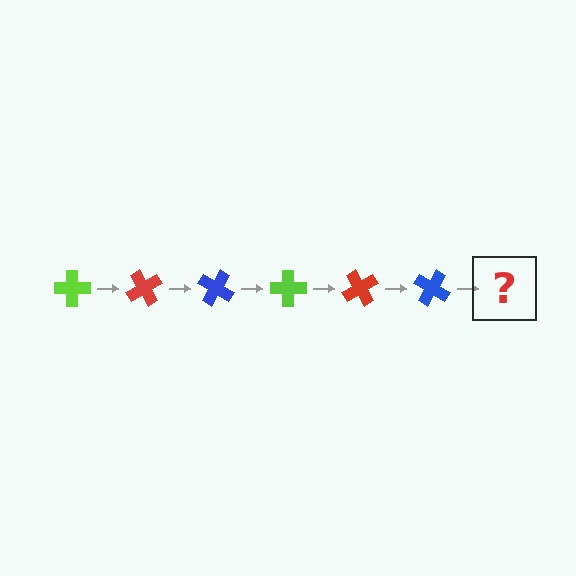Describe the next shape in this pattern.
It should be a lime cross, rotated 360 degrees from the start.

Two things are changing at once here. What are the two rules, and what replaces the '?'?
The two rules are that it rotates 60 degrees each step and the color cycles through lime, red, and blue. The '?' should be a lime cross, rotated 360 degrees from the start.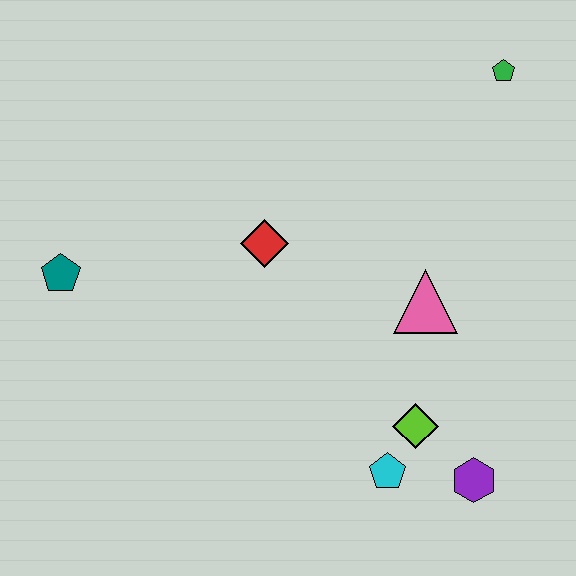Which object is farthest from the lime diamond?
The teal pentagon is farthest from the lime diamond.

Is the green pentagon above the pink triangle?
Yes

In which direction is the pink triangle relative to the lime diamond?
The pink triangle is above the lime diamond.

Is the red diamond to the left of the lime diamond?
Yes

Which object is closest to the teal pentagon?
The red diamond is closest to the teal pentagon.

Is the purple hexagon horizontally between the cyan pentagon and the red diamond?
No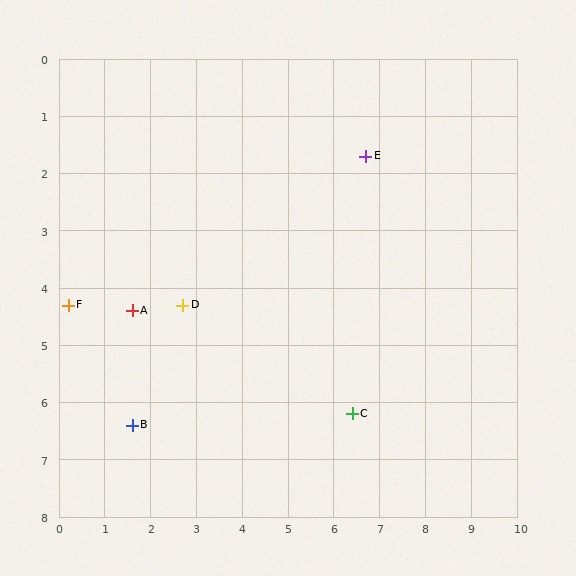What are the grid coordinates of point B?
Point B is at approximately (1.6, 6.4).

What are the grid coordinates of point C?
Point C is at approximately (6.4, 6.2).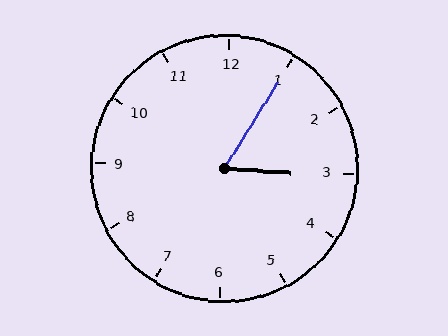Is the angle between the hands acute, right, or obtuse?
It is acute.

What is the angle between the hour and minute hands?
Approximately 62 degrees.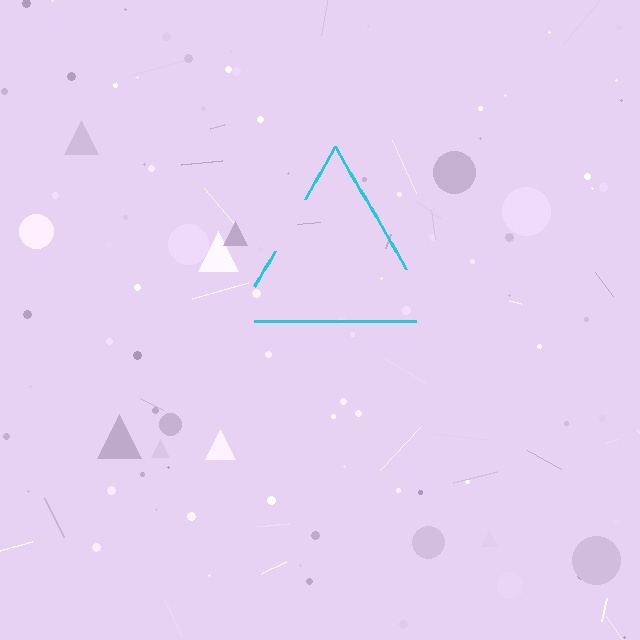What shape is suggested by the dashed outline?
The dashed outline suggests a triangle.